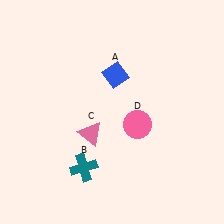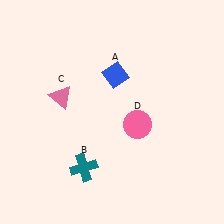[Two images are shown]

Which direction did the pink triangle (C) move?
The pink triangle (C) moved up.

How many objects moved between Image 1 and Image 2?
1 object moved between the two images.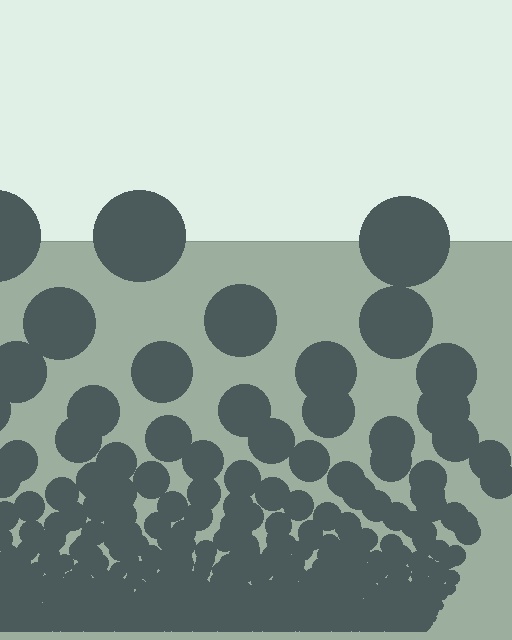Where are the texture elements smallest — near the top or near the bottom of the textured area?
Near the bottom.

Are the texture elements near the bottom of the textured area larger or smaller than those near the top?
Smaller. The gradient is inverted — elements near the bottom are smaller and denser.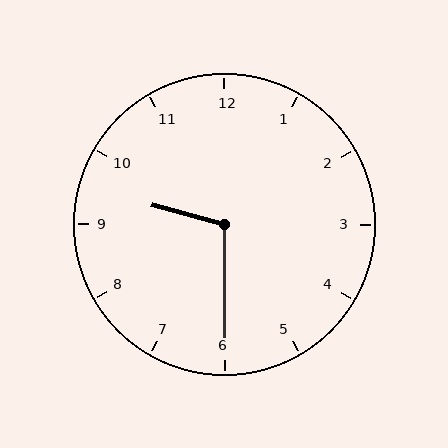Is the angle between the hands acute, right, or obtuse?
It is obtuse.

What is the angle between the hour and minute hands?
Approximately 105 degrees.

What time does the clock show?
9:30.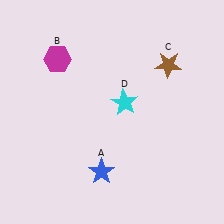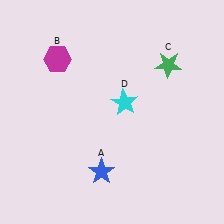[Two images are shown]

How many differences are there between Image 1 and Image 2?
There is 1 difference between the two images.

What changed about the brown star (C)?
In Image 1, C is brown. In Image 2, it changed to green.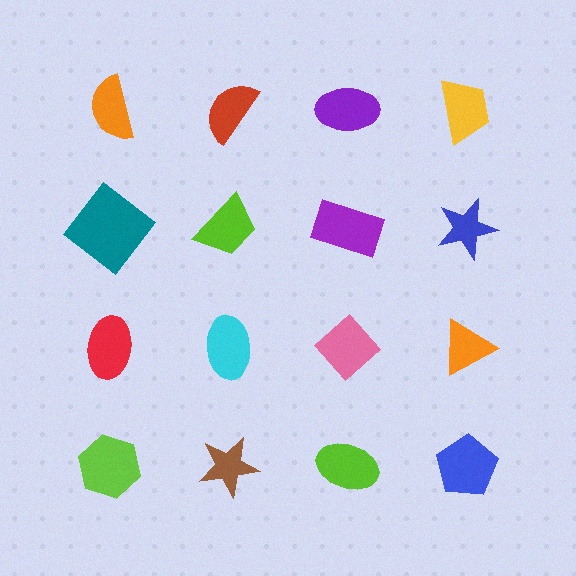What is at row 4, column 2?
A brown star.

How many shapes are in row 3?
4 shapes.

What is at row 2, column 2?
A lime trapezoid.